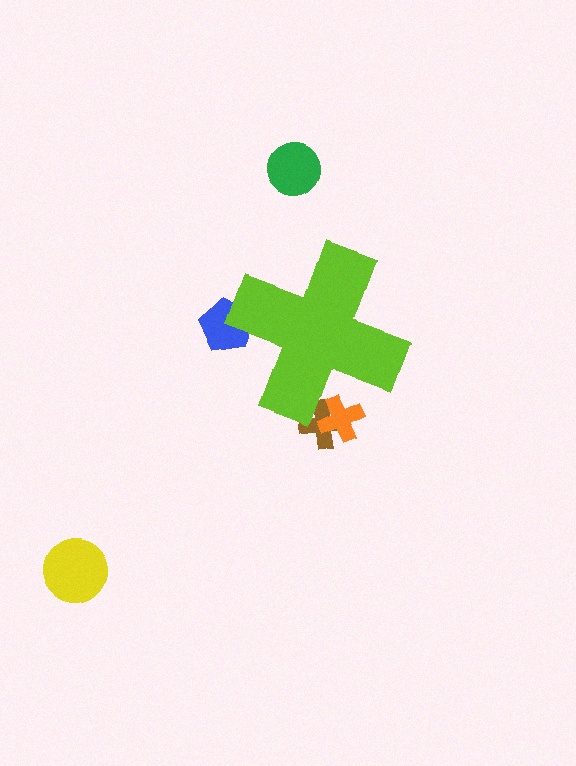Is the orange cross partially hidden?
Yes, the orange cross is partially hidden behind the lime cross.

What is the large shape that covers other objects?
A lime cross.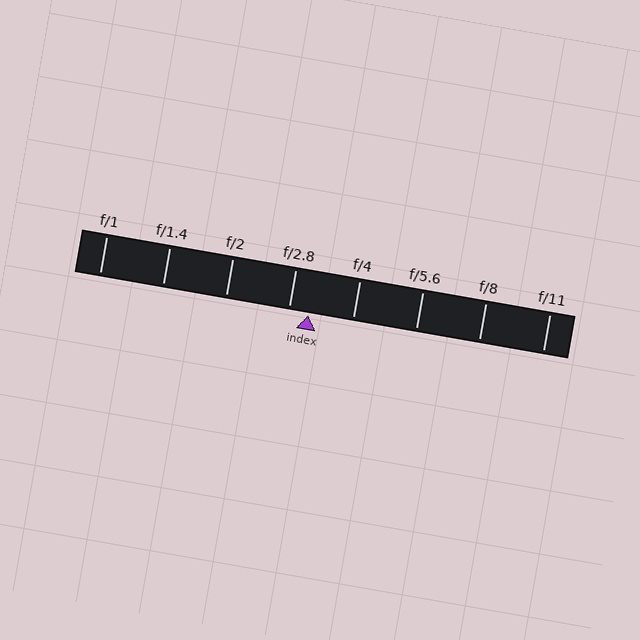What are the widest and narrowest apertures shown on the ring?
The widest aperture shown is f/1 and the narrowest is f/11.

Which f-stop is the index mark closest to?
The index mark is closest to f/2.8.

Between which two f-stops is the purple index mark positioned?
The index mark is between f/2.8 and f/4.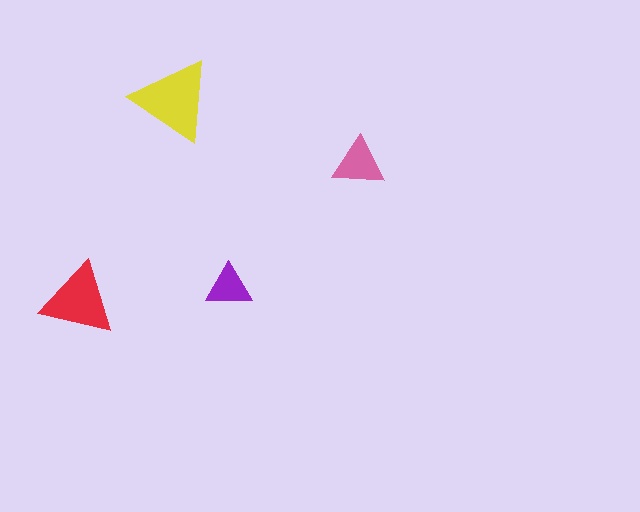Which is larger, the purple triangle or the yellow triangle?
The yellow one.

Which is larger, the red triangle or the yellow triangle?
The yellow one.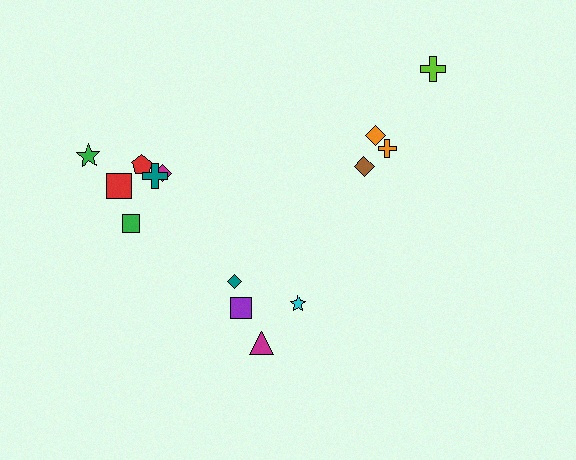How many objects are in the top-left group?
There are 6 objects.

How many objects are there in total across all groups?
There are 14 objects.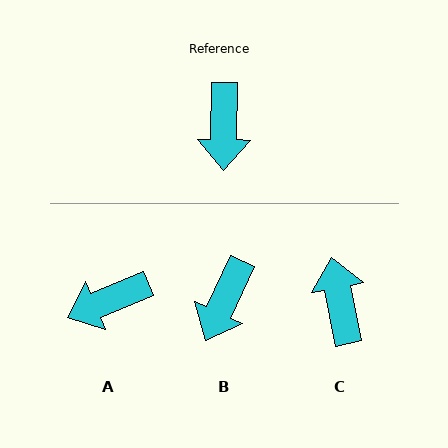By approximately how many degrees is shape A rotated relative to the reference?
Approximately 67 degrees clockwise.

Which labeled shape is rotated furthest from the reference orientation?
C, about 168 degrees away.